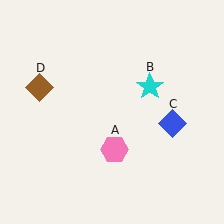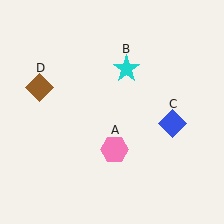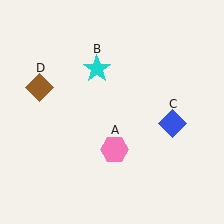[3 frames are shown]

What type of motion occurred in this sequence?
The cyan star (object B) rotated counterclockwise around the center of the scene.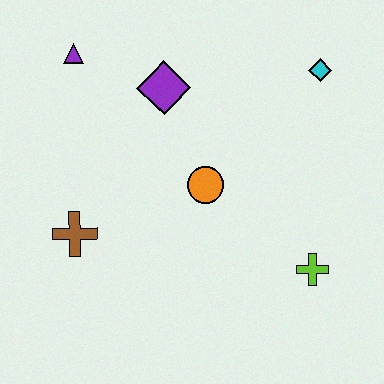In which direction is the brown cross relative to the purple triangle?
The brown cross is below the purple triangle.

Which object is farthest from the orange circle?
The purple triangle is farthest from the orange circle.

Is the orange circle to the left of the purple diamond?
No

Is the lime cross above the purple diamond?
No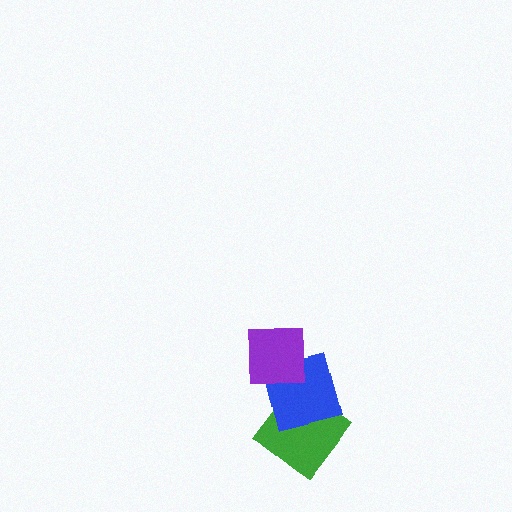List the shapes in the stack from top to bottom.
From top to bottom: the purple square, the blue square, the green diamond.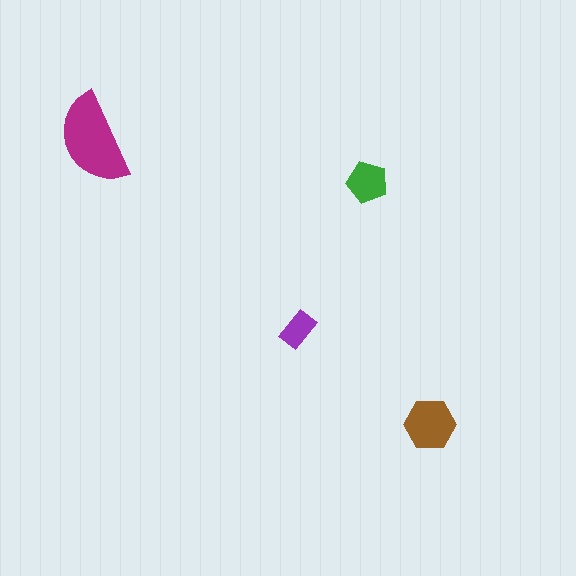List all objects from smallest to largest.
The purple rectangle, the green pentagon, the brown hexagon, the magenta semicircle.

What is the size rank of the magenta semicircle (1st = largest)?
1st.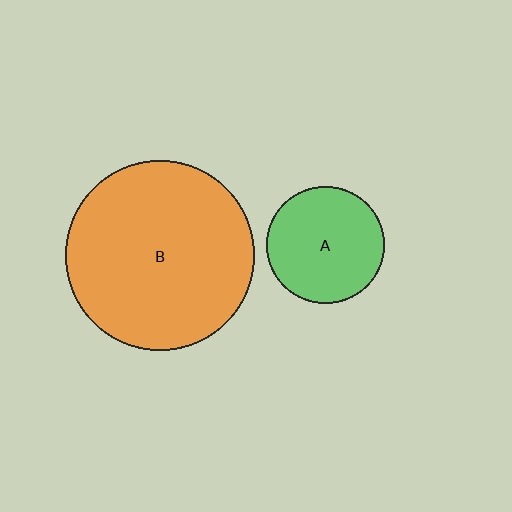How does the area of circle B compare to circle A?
Approximately 2.6 times.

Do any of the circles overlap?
No, none of the circles overlap.